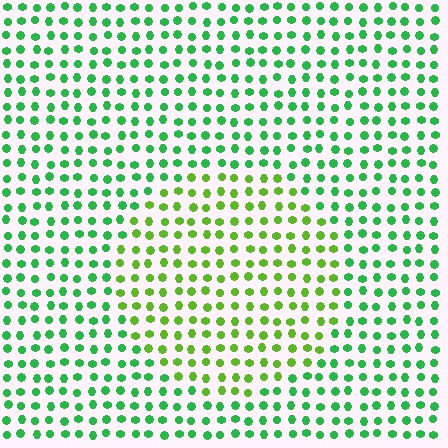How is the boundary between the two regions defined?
The boundary is defined purely by a slight shift in hue (about 36 degrees). Spacing, size, and orientation are identical on both sides.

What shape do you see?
I see a circle.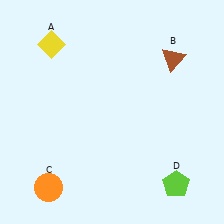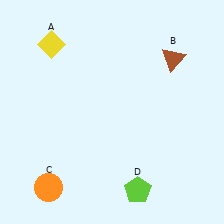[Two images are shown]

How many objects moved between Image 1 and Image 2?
1 object moved between the two images.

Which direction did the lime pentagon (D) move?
The lime pentagon (D) moved left.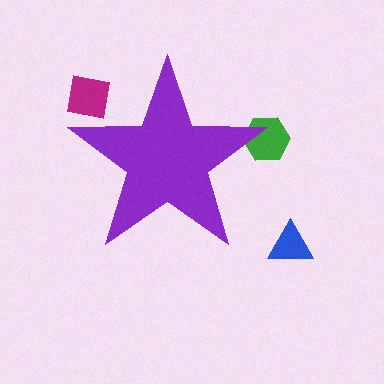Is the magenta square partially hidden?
Yes, the magenta square is partially hidden behind the purple star.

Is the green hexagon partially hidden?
Yes, the green hexagon is partially hidden behind the purple star.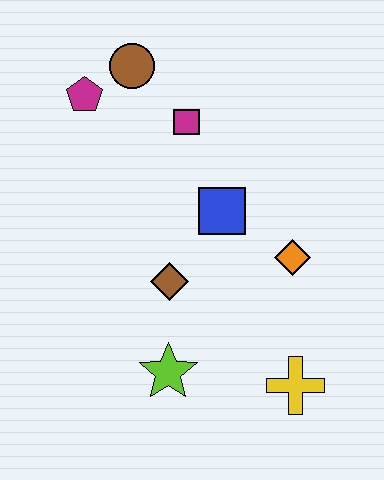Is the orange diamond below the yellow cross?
No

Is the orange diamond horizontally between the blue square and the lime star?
No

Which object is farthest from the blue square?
The yellow cross is farthest from the blue square.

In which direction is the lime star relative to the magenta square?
The lime star is below the magenta square.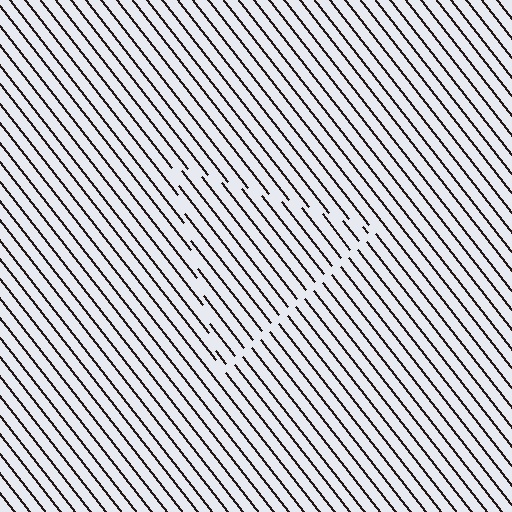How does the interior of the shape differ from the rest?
The interior of the shape contains the same grating, shifted by half a period — the contour is defined by the phase discontinuity where line-ends from the inner and outer gratings abut.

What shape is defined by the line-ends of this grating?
An illusory triangle. The interior of the shape contains the same grating, shifted by half a period — the contour is defined by the phase discontinuity where line-ends from the inner and outer gratings abut.